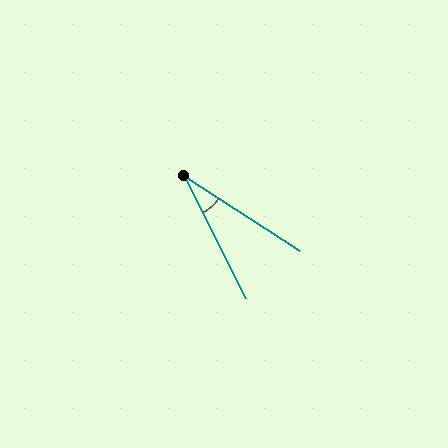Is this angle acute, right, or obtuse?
It is acute.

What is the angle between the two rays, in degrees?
Approximately 31 degrees.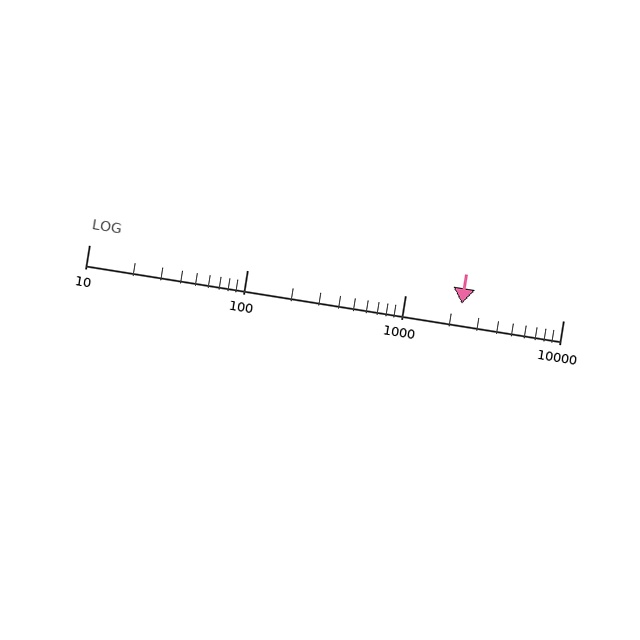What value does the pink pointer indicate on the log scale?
The pointer indicates approximately 2300.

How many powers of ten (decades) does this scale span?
The scale spans 3 decades, from 10 to 10000.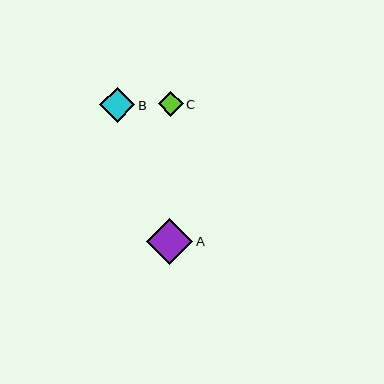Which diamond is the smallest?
Diamond C is the smallest with a size of approximately 25 pixels.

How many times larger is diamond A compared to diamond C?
Diamond A is approximately 1.9 times the size of diamond C.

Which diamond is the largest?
Diamond A is the largest with a size of approximately 46 pixels.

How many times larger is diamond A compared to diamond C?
Diamond A is approximately 1.9 times the size of diamond C.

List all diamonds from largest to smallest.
From largest to smallest: A, B, C.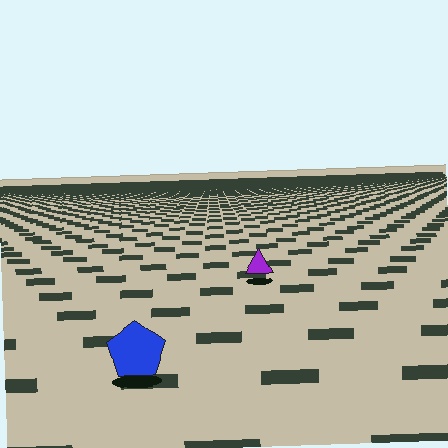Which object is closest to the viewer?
The blue pentagon is closest. The texture marks near it are larger and more spread out.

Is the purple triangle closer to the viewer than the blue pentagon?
No. The blue pentagon is closer — you can tell from the texture gradient: the ground texture is coarser near it.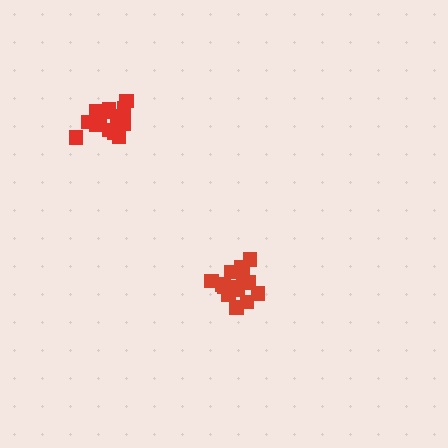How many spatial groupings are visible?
There are 2 spatial groupings.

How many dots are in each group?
Group 1: 14 dots, Group 2: 15 dots (29 total).